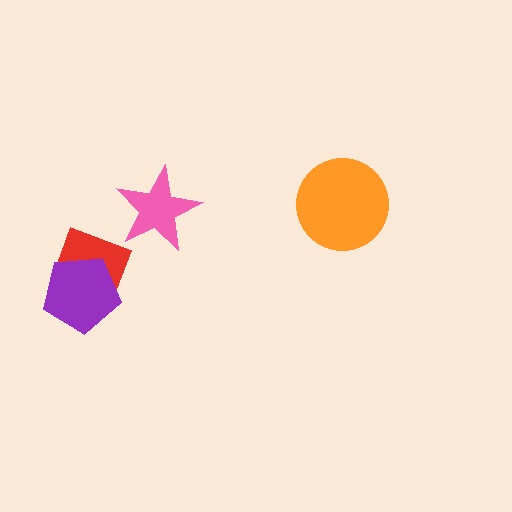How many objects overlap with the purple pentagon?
1 object overlaps with the purple pentagon.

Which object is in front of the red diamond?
The purple pentagon is in front of the red diamond.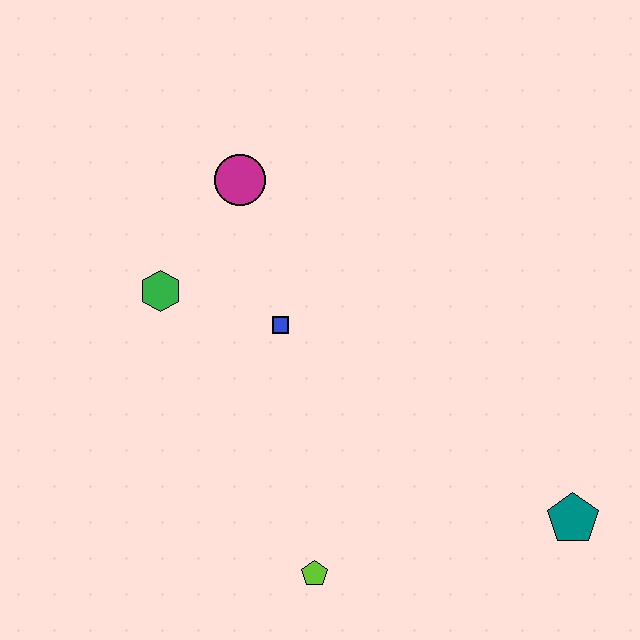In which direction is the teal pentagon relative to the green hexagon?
The teal pentagon is to the right of the green hexagon.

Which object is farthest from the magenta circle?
The teal pentagon is farthest from the magenta circle.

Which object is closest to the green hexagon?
The blue square is closest to the green hexagon.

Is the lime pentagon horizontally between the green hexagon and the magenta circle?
No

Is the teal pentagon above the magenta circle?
No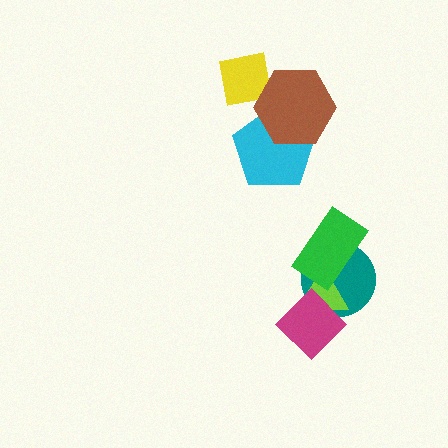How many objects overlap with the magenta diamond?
2 objects overlap with the magenta diamond.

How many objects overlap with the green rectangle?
2 objects overlap with the green rectangle.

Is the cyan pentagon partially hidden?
Yes, it is partially covered by another shape.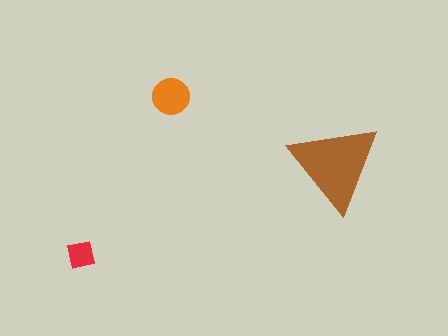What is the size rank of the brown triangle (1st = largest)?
1st.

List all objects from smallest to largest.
The red square, the orange circle, the brown triangle.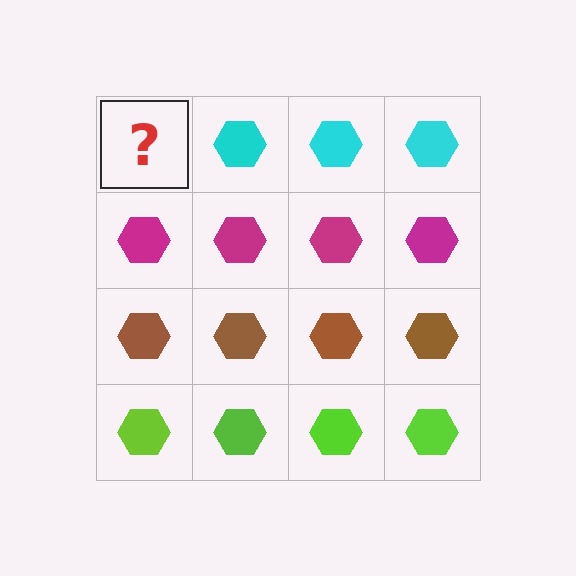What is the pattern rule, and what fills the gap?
The rule is that each row has a consistent color. The gap should be filled with a cyan hexagon.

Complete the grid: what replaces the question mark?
The question mark should be replaced with a cyan hexagon.